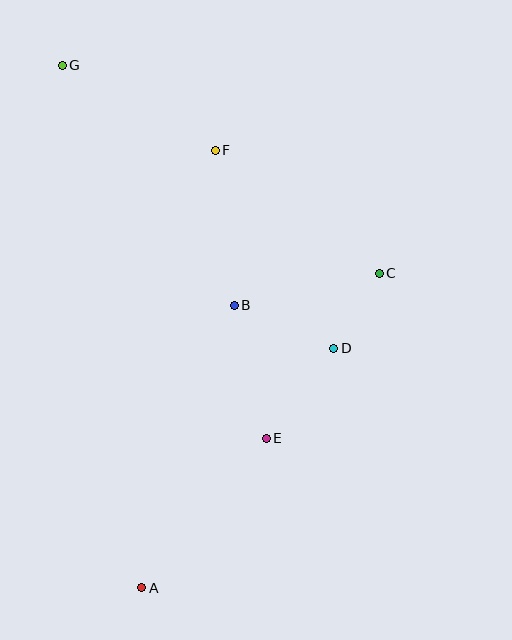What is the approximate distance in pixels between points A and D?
The distance between A and D is approximately 307 pixels.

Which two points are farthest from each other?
Points A and G are farthest from each other.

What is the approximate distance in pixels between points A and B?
The distance between A and B is approximately 297 pixels.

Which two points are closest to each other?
Points C and D are closest to each other.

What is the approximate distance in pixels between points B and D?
The distance between B and D is approximately 108 pixels.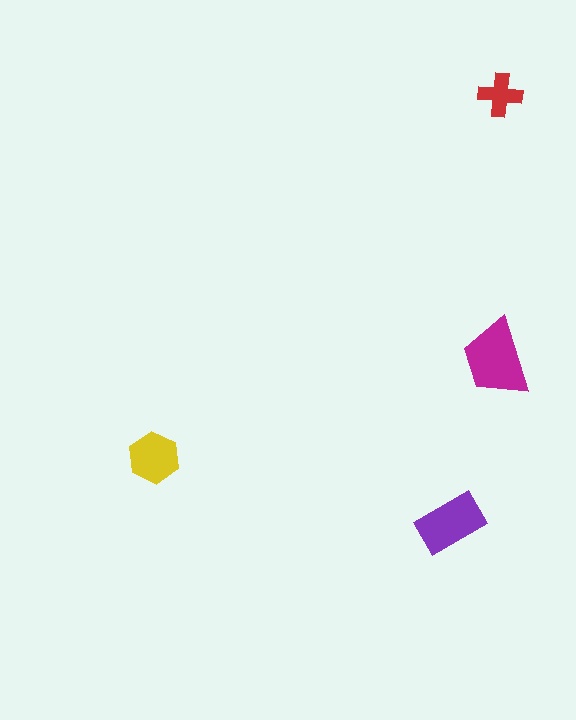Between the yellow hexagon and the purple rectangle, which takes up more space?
The purple rectangle.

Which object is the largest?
The magenta trapezoid.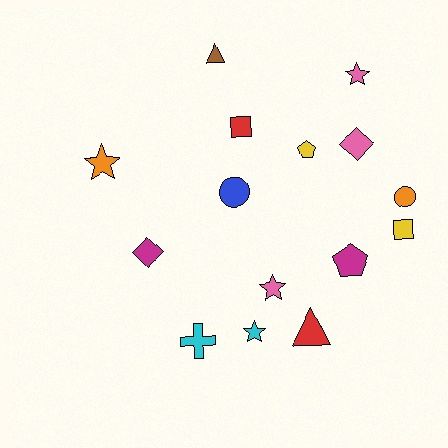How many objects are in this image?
There are 15 objects.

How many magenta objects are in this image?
There are 2 magenta objects.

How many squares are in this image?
There are 2 squares.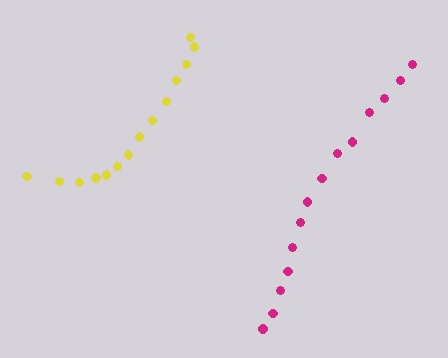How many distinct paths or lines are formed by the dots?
There are 2 distinct paths.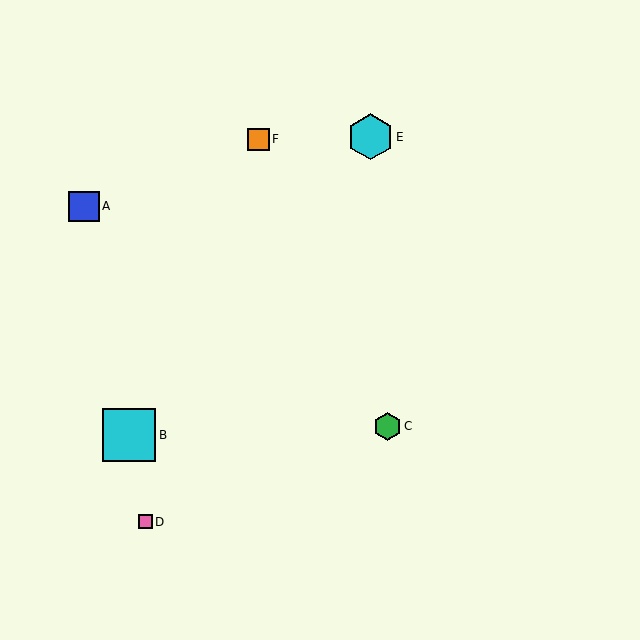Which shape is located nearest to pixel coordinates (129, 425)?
The cyan square (labeled B) at (129, 435) is nearest to that location.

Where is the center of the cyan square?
The center of the cyan square is at (129, 435).